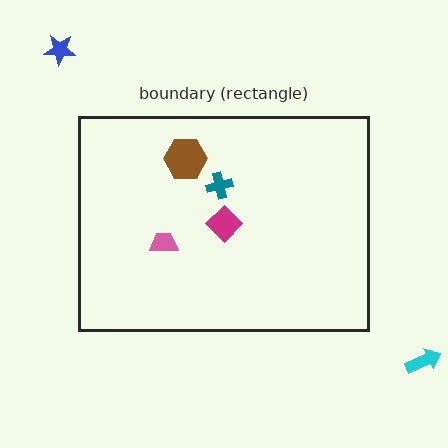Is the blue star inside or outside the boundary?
Outside.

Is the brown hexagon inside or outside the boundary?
Inside.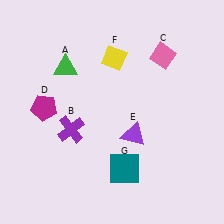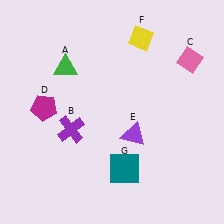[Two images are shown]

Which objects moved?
The objects that moved are: the pink diamond (C), the yellow diamond (F).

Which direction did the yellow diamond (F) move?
The yellow diamond (F) moved right.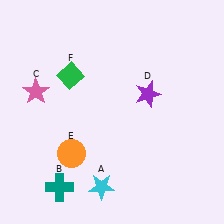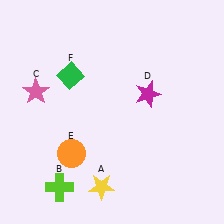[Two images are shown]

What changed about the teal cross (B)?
In Image 1, B is teal. In Image 2, it changed to lime.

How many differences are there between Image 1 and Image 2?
There are 3 differences between the two images.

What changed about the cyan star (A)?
In Image 1, A is cyan. In Image 2, it changed to yellow.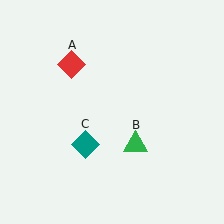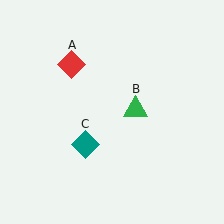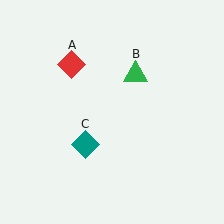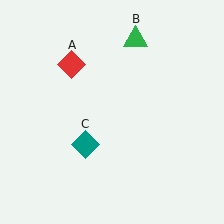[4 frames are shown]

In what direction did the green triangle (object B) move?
The green triangle (object B) moved up.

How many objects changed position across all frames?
1 object changed position: green triangle (object B).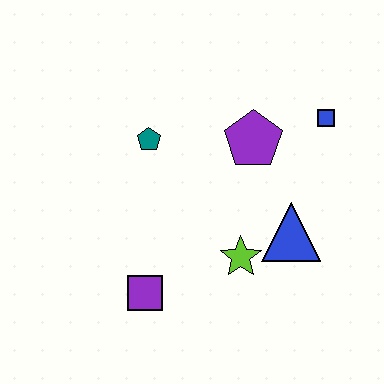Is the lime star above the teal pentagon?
No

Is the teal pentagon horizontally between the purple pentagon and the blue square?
No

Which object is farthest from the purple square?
The blue square is farthest from the purple square.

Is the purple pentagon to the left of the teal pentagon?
No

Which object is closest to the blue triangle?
The lime star is closest to the blue triangle.